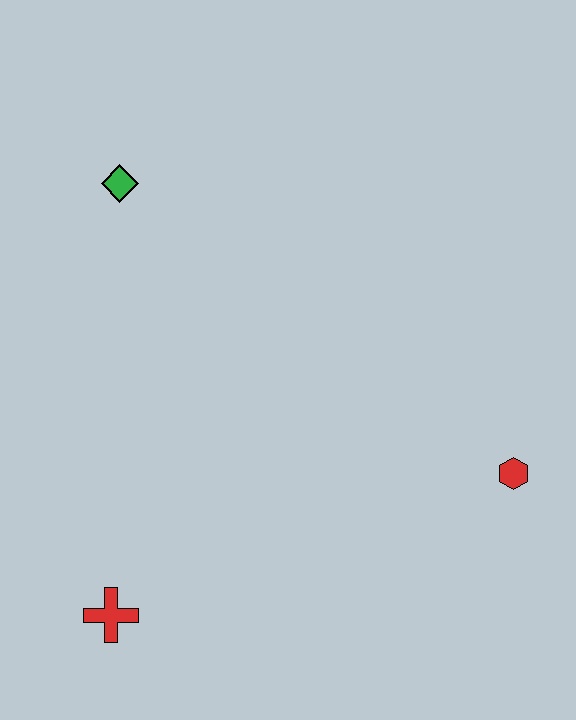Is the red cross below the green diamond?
Yes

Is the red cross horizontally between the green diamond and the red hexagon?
No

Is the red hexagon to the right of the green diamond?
Yes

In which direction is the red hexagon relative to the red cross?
The red hexagon is to the right of the red cross.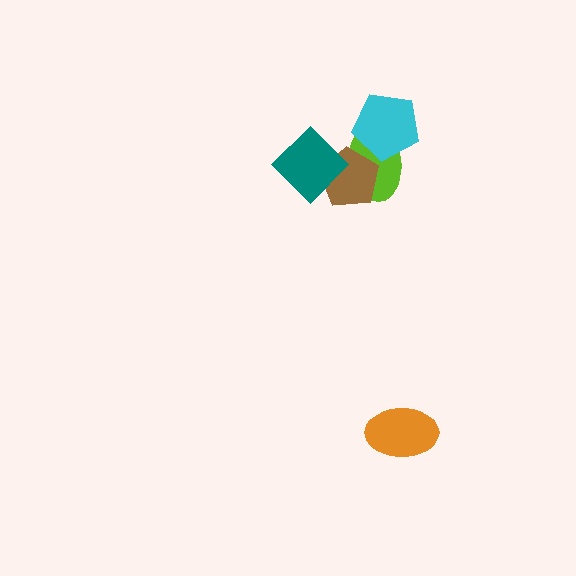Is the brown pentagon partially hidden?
Yes, it is partially covered by another shape.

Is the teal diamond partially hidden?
No, no other shape covers it.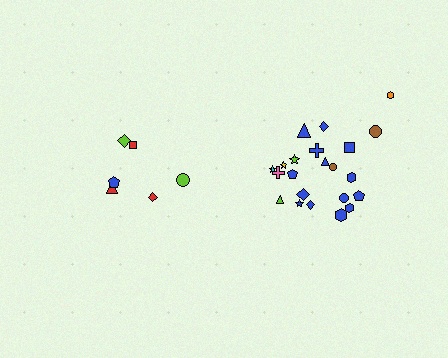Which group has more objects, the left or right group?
The right group.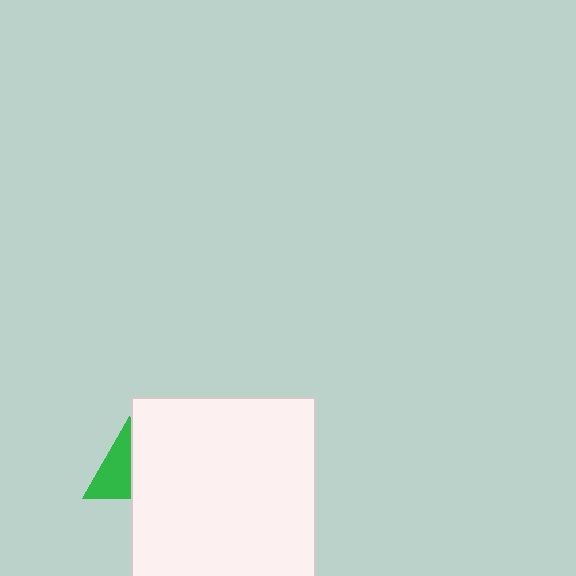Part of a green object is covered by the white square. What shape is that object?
It is a triangle.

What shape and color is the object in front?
The object in front is a white square.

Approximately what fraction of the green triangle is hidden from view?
Roughly 46% of the green triangle is hidden behind the white square.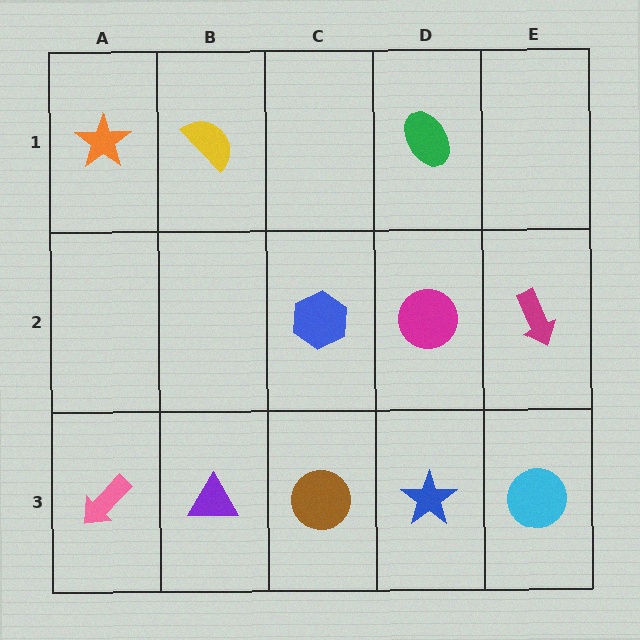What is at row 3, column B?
A purple triangle.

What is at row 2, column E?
A magenta arrow.